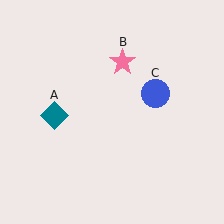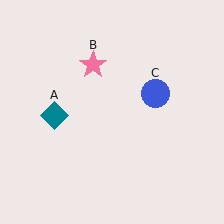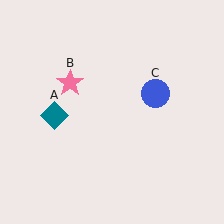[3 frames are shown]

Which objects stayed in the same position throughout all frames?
Teal diamond (object A) and blue circle (object C) remained stationary.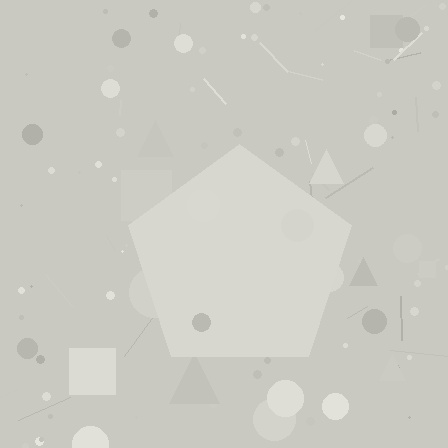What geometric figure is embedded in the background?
A pentagon is embedded in the background.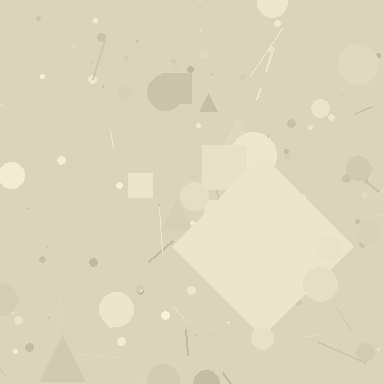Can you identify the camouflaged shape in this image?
The camouflaged shape is a diamond.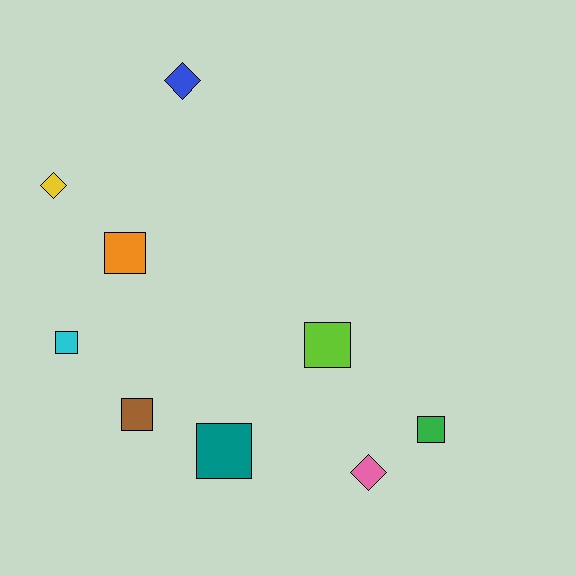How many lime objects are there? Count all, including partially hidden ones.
There is 1 lime object.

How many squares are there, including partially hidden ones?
There are 6 squares.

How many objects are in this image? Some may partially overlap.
There are 9 objects.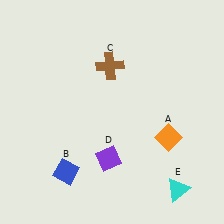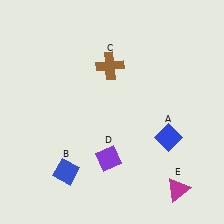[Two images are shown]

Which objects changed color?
A changed from orange to blue. E changed from cyan to magenta.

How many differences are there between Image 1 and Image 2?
There are 2 differences between the two images.